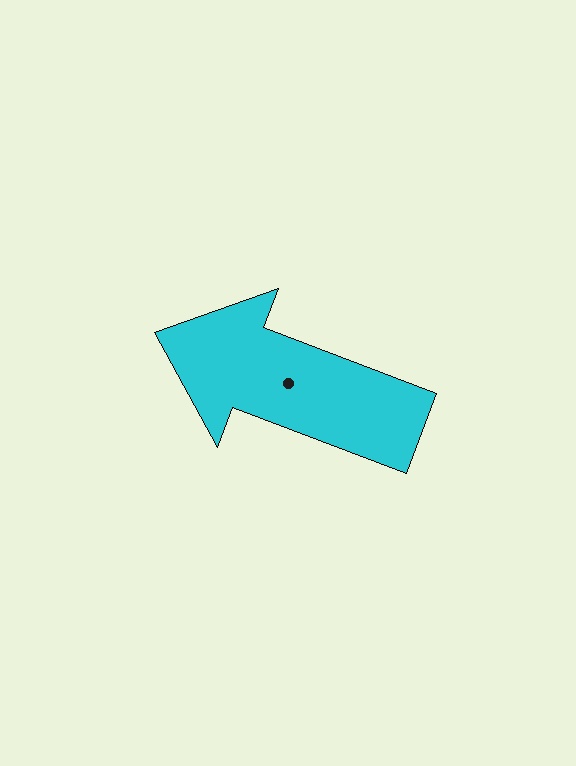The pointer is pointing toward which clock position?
Roughly 10 o'clock.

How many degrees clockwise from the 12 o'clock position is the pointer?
Approximately 291 degrees.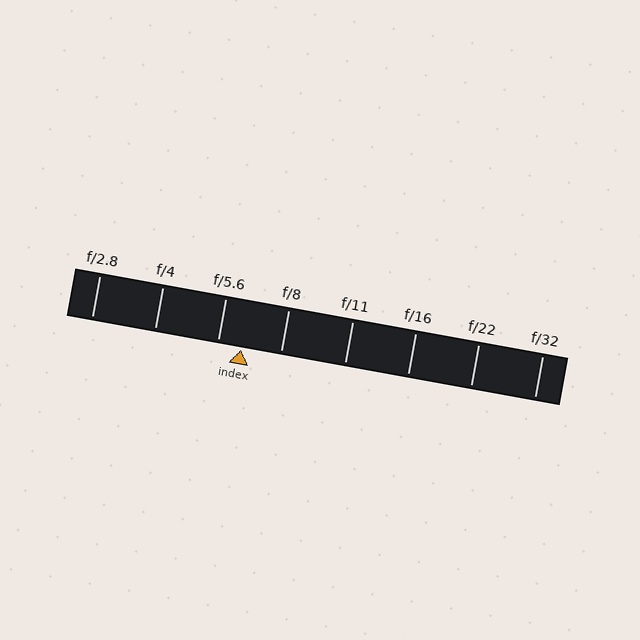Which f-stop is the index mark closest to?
The index mark is closest to f/5.6.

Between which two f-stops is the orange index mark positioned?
The index mark is between f/5.6 and f/8.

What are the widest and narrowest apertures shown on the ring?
The widest aperture shown is f/2.8 and the narrowest is f/32.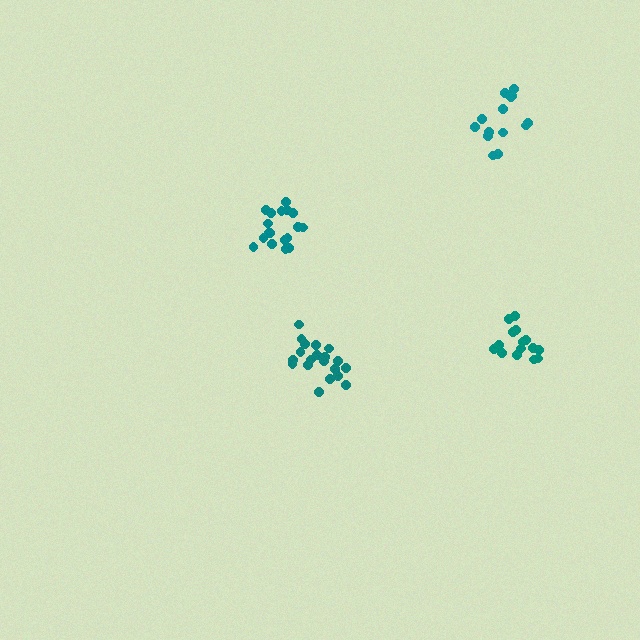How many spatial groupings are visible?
There are 4 spatial groupings.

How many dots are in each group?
Group 1: 18 dots, Group 2: 14 dots, Group 3: 20 dots, Group 4: 15 dots (67 total).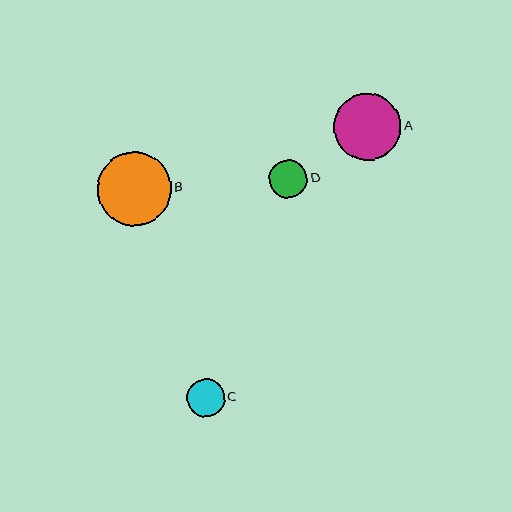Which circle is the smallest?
Circle D is the smallest with a size of approximately 38 pixels.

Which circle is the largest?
Circle B is the largest with a size of approximately 74 pixels.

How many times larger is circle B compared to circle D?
Circle B is approximately 1.9 times the size of circle D.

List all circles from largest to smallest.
From largest to smallest: B, A, C, D.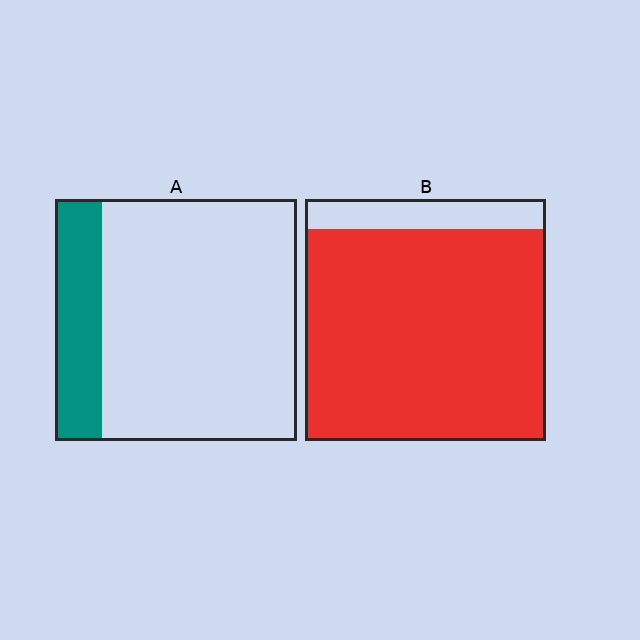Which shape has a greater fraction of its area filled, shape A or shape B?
Shape B.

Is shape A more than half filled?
No.